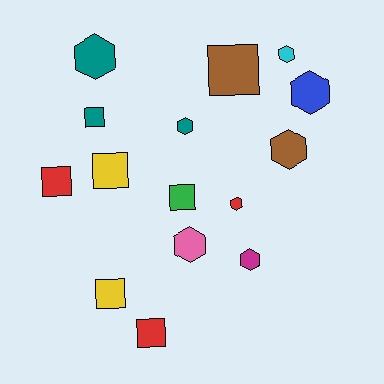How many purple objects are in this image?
There are no purple objects.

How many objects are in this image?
There are 15 objects.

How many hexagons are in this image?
There are 8 hexagons.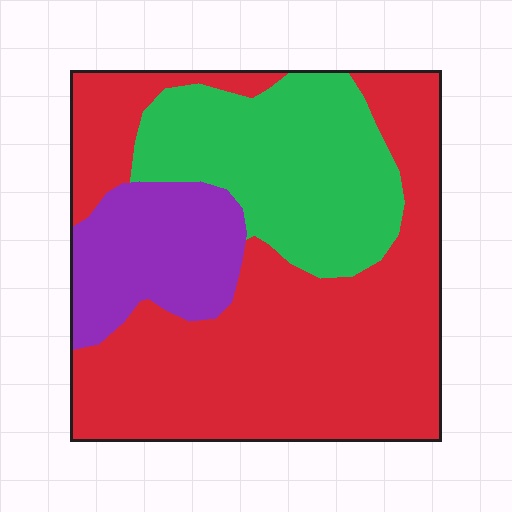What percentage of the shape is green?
Green takes up about one quarter (1/4) of the shape.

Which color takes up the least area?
Purple, at roughly 15%.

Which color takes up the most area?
Red, at roughly 55%.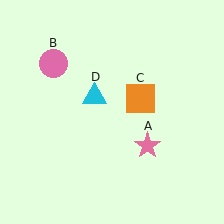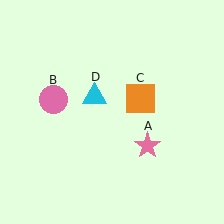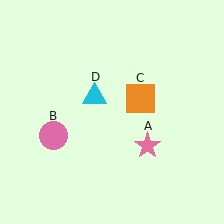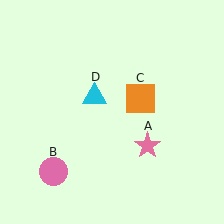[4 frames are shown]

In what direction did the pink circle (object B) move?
The pink circle (object B) moved down.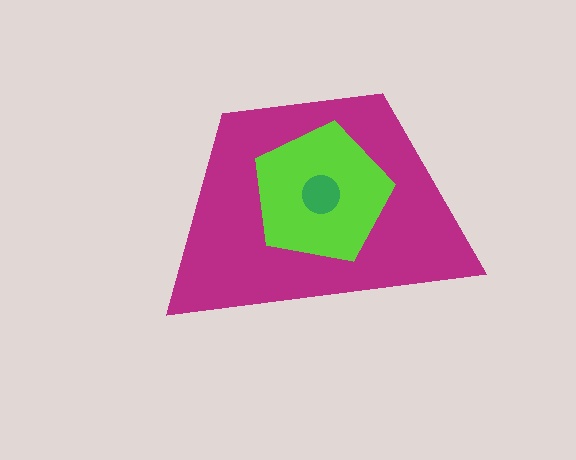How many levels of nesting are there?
3.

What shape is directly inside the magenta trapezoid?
The lime pentagon.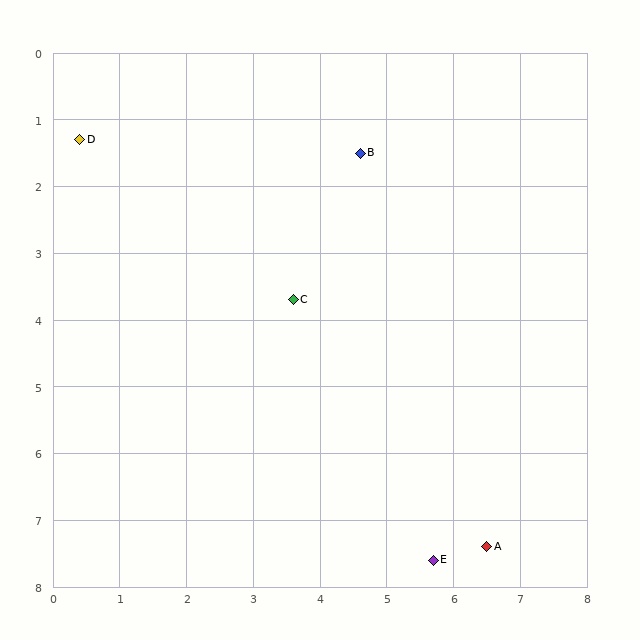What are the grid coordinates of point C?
Point C is at approximately (3.6, 3.7).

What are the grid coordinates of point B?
Point B is at approximately (4.6, 1.5).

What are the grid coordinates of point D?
Point D is at approximately (0.4, 1.3).